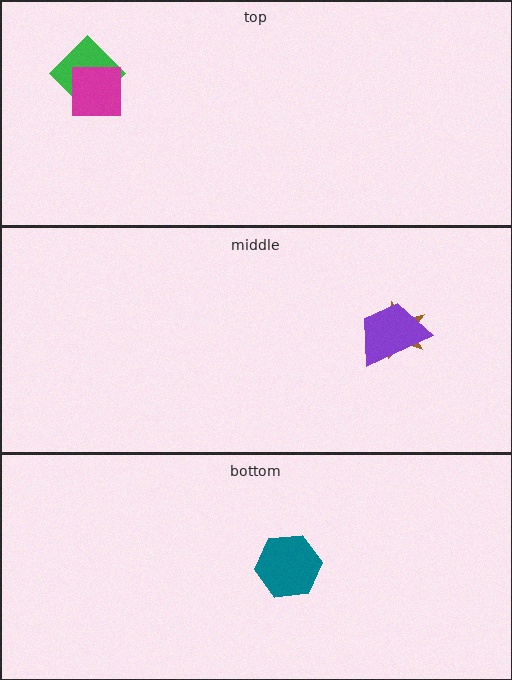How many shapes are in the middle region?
2.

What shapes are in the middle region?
The brown star, the purple trapezoid.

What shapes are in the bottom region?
The teal hexagon.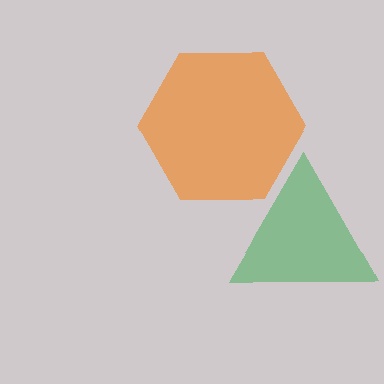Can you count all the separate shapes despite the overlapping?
Yes, there are 2 separate shapes.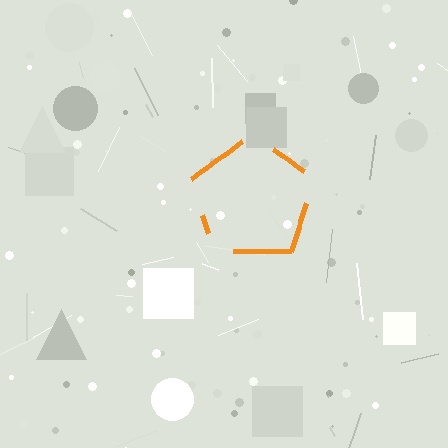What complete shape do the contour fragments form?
The contour fragments form a pentagon.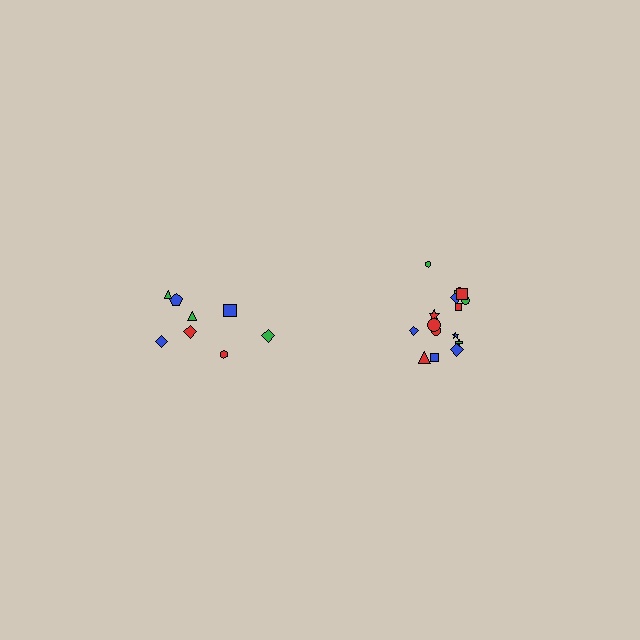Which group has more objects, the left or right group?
The right group.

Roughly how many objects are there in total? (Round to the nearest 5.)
Roughly 25 objects in total.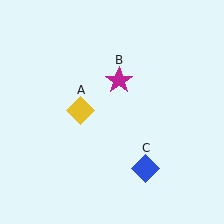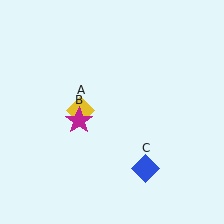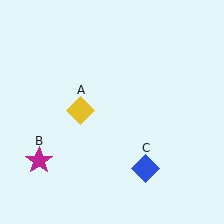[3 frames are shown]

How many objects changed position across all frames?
1 object changed position: magenta star (object B).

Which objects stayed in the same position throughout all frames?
Yellow diamond (object A) and blue diamond (object C) remained stationary.